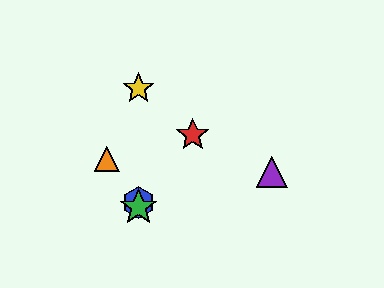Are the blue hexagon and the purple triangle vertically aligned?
No, the blue hexagon is at x≈138 and the purple triangle is at x≈272.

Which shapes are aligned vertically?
The blue hexagon, the green star, the yellow star are aligned vertically.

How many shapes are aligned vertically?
3 shapes (the blue hexagon, the green star, the yellow star) are aligned vertically.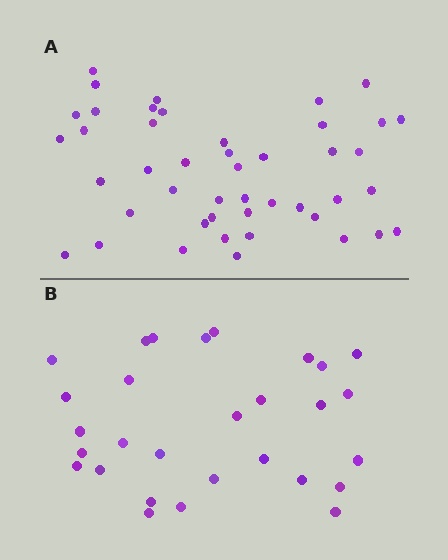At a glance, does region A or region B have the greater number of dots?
Region A (the top region) has more dots.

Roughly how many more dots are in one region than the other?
Region A has approximately 15 more dots than region B.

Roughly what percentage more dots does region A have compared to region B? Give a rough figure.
About 55% more.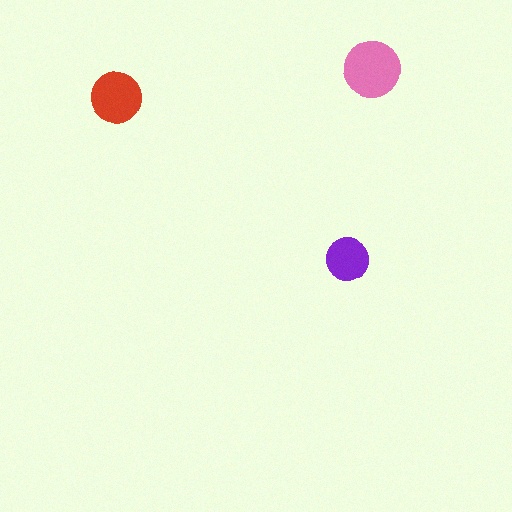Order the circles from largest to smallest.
the pink one, the red one, the purple one.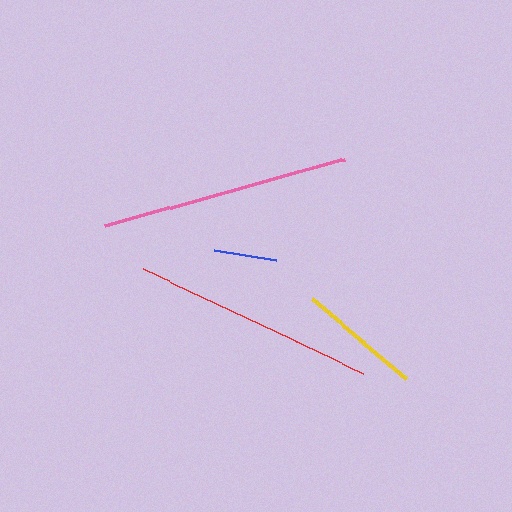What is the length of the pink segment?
The pink segment is approximately 249 pixels long.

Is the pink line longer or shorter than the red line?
The pink line is longer than the red line.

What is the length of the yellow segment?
The yellow segment is approximately 124 pixels long.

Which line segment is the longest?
The pink line is the longest at approximately 249 pixels.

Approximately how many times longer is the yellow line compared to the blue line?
The yellow line is approximately 2.0 times the length of the blue line.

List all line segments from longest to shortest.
From longest to shortest: pink, red, yellow, blue.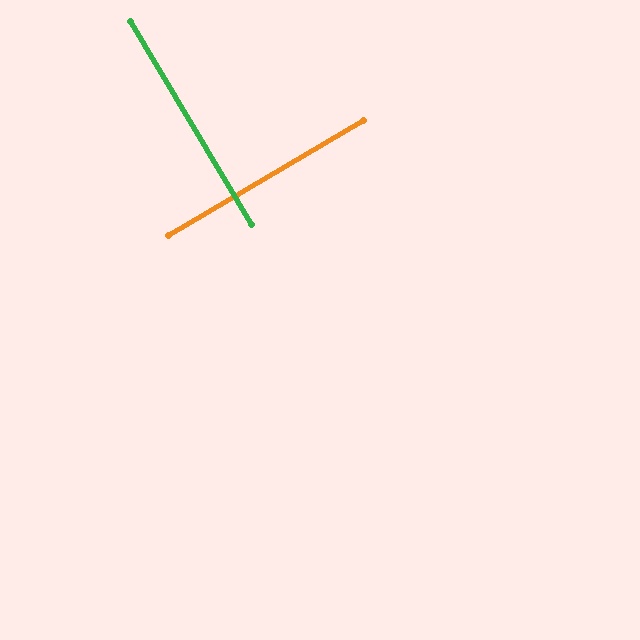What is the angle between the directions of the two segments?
Approximately 90 degrees.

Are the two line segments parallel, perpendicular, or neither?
Perpendicular — they meet at approximately 90°.